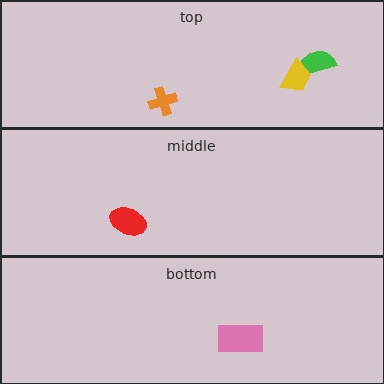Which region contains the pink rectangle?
The bottom region.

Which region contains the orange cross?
The top region.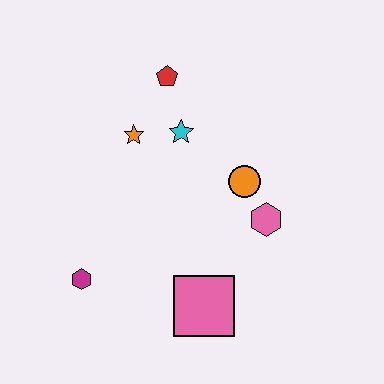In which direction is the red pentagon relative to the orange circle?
The red pentagon is above the orange circle.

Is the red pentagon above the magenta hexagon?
Yes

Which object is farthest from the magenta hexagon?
The red pentagon is farthest from the magenta hexagon.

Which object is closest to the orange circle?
The pink hexagon is closest to the orange circle.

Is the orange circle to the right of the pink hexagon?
No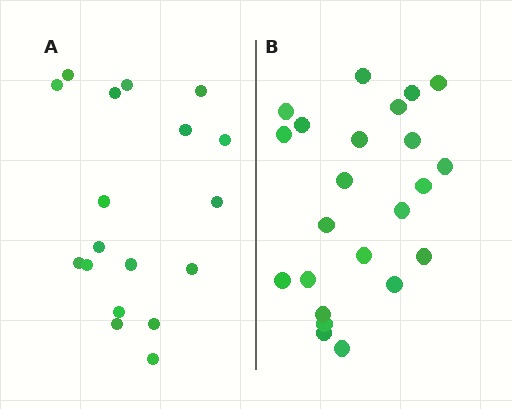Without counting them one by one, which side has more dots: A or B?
Region B (the right region) has more dots.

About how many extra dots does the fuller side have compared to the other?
Region B has about 5 more dots than region A.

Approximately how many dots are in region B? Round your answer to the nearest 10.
About 20 dots. (The exact count is 23, which rounds to 20.)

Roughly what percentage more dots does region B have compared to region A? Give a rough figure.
About 30% more.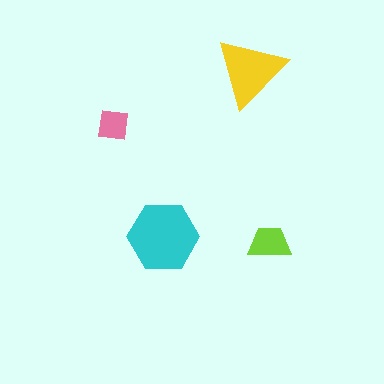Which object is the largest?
The cyan hexagon.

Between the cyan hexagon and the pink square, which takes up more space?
The cyan hexagon.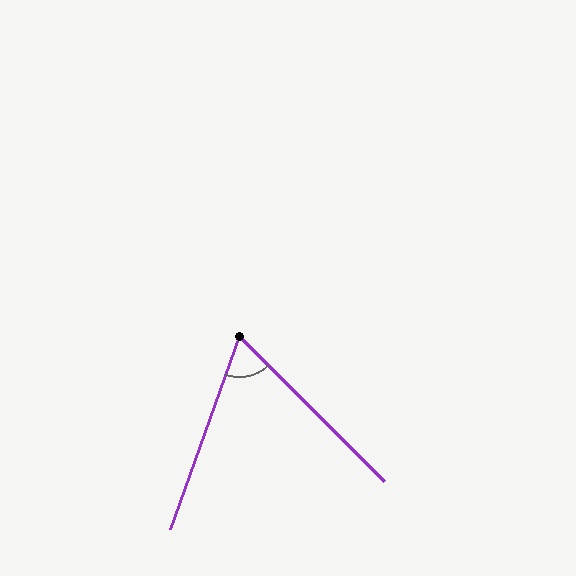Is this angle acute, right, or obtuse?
It is acute.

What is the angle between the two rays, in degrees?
Approximately 64 degrees.